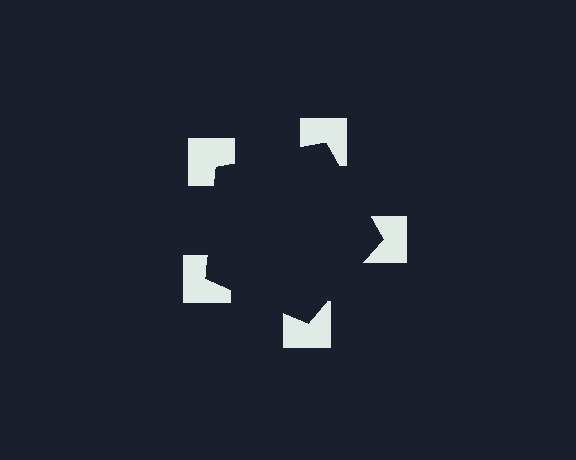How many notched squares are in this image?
There are 5 — one at each vertex of the illusory pentagon.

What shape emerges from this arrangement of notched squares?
An illusory pentagon — its edges are inferred from the aligned wedge cuts in the notched squares, not physically drawn.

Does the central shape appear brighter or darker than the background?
It typically appears slightly darker than the background, even though no actual brightness change is drawn.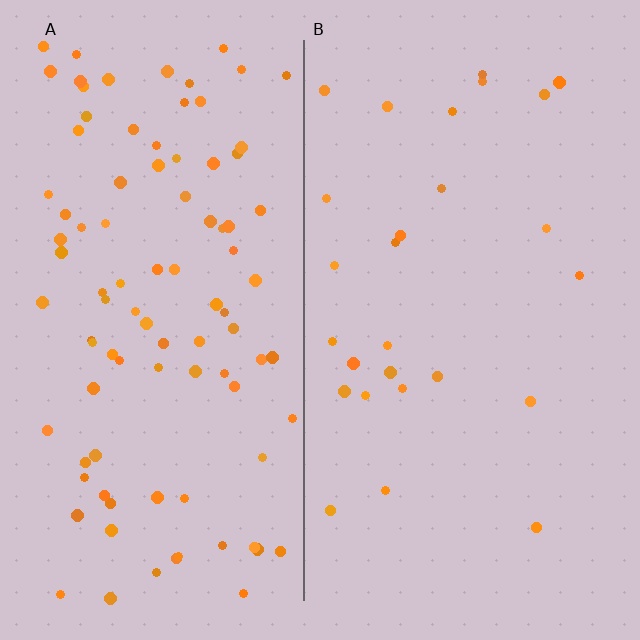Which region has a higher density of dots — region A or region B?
A (the left).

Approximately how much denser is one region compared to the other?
Approximately 3.6× — region A over region B.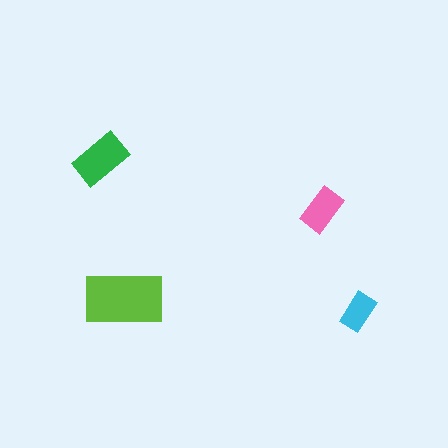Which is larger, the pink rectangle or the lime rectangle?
The lime one.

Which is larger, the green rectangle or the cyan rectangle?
The green one.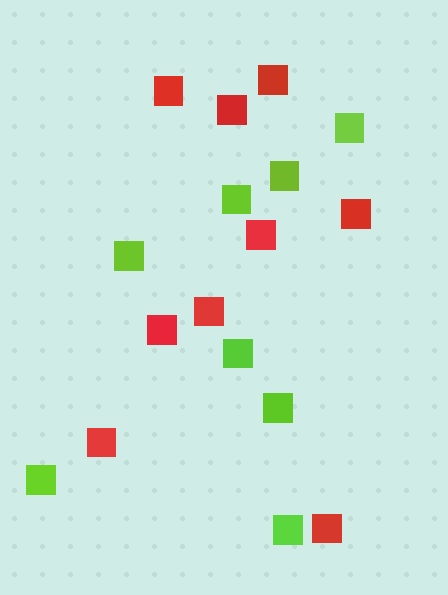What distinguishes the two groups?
There are 2 groups: one group of red squares (9) and one group of lime squares (8).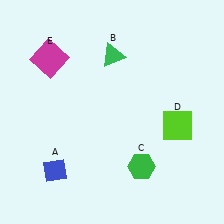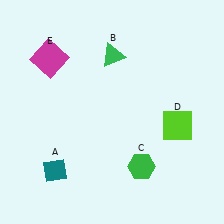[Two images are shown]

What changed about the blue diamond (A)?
In Image 1, A is blue. In Image 2, it changed to teal.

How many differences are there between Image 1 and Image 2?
There is 1 difference between the two images.